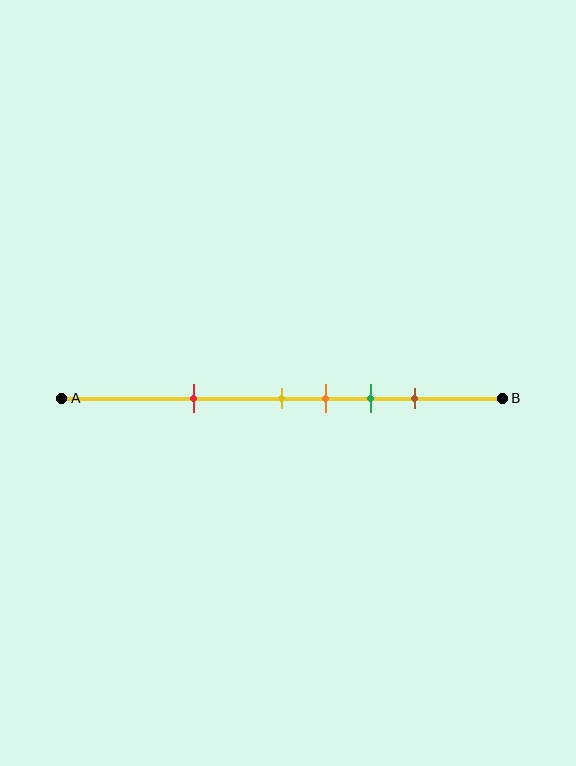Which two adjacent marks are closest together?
The yellow and orange marks are the closest adjacent pair.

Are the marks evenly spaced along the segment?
No, the marks are not evenly spaced.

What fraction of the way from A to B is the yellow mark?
The yellow mark is approximately 50% (0.5) of the way from A to B.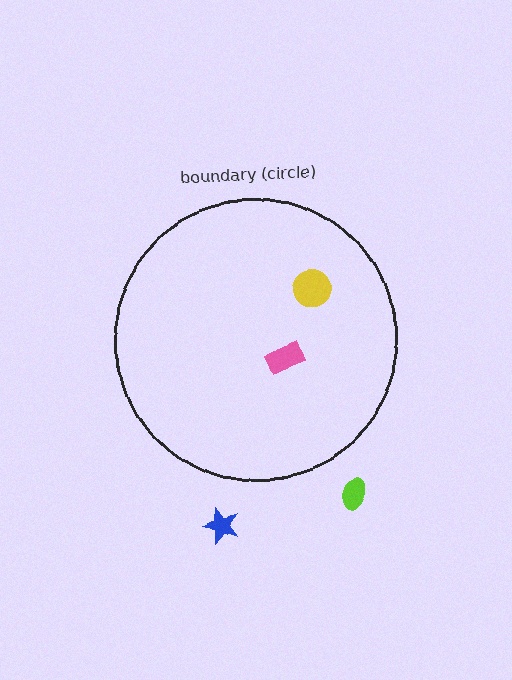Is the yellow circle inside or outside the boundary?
Inside.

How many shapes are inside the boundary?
2 inside, 2 outside.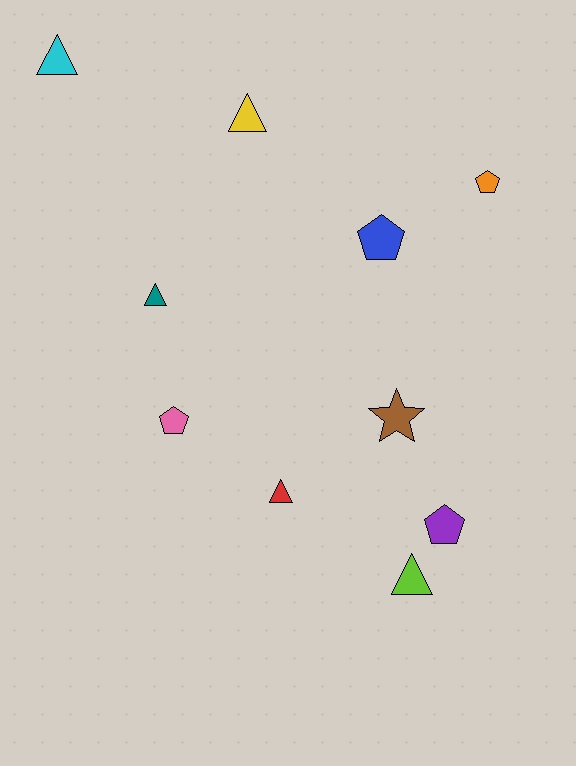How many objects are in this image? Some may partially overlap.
There are 10 objects.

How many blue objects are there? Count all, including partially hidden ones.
There is 1 blue object.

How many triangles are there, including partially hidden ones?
There are 5 triangles.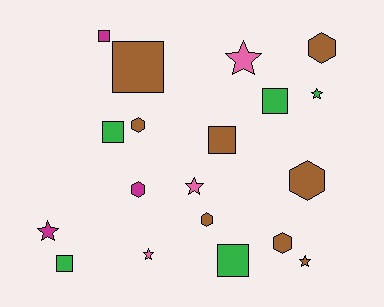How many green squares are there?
There are 4 green squares.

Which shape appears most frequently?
Square, with 7 objects.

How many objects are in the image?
There are 19 objects.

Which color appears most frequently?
Brown, with 8 objects.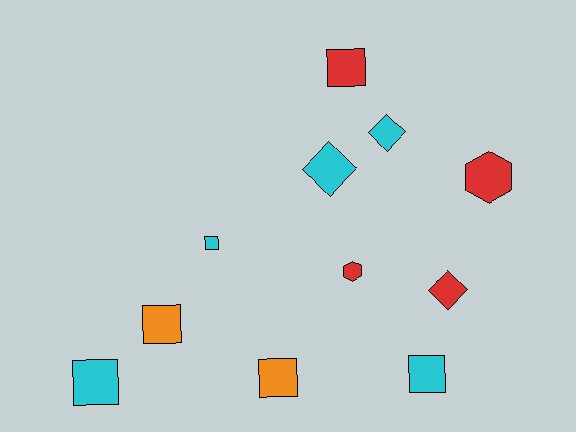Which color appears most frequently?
Cyan, with 5 objects.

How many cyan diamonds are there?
There are 2 cyan diamonds.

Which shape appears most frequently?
Square, with 6 objects.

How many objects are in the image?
There are 11 objects.